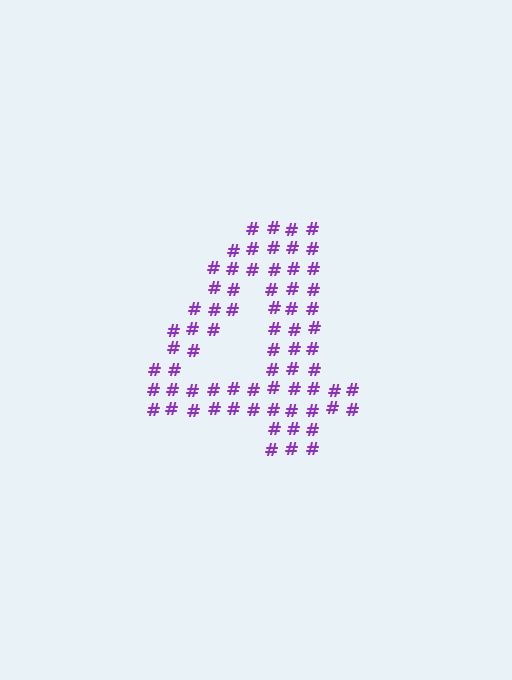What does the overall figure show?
The overall figure shows the digit 4.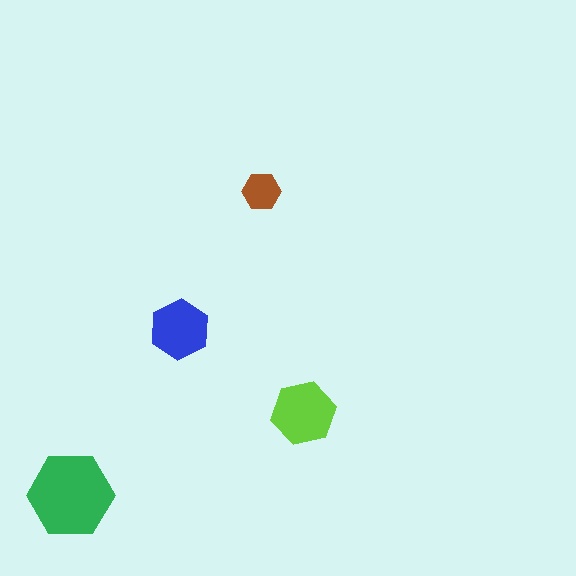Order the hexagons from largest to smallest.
the green one, the lime one, the blue one, the brown one.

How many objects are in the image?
There are 4 objects in the image.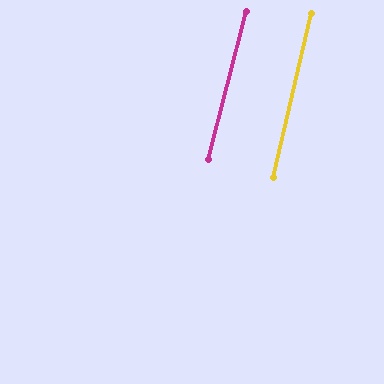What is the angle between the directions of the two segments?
Approximately 1 degree.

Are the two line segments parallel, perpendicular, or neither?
Parallel — their directions differ by only 1.3°.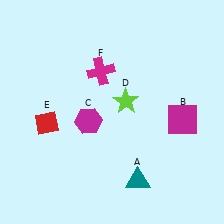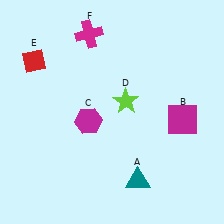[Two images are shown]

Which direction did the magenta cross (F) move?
The magenta cross (F) moved up.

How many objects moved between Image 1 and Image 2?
2 objects moved between the two images.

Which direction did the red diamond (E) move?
The red diamond (E) moved up.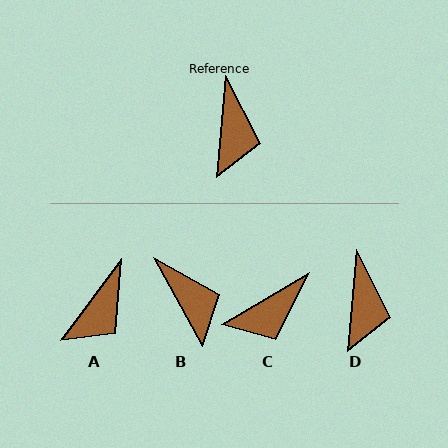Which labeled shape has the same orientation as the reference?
D.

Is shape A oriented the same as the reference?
No, it is off by about 31 degrees.